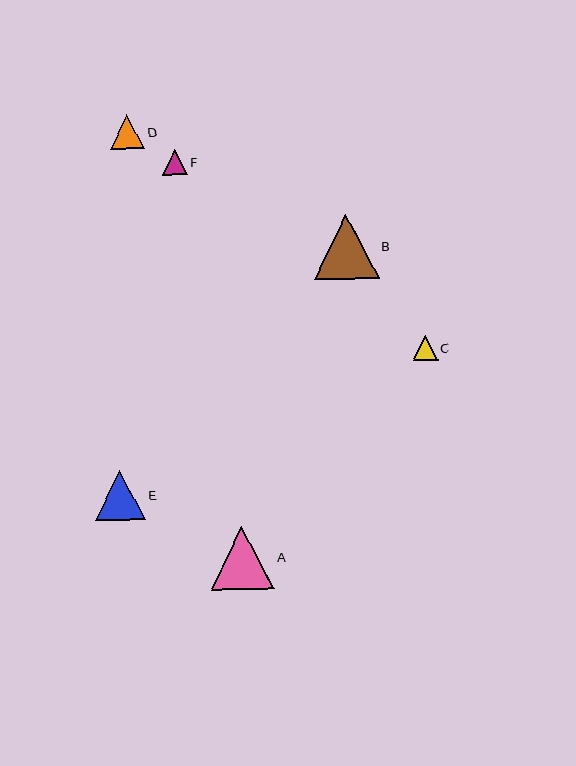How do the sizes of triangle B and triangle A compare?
Triangle B and triangle A are approximately the same size.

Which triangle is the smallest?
Triangle C is the smallest with a size of approximately 24 pixels.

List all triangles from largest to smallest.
From largest to smallest: B, A, E, D, F, C.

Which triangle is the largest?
Triangle B is the largest with a size of approximately 65 pixels.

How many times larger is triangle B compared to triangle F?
Triangle B is approximately 2.6 times the size of triangle F.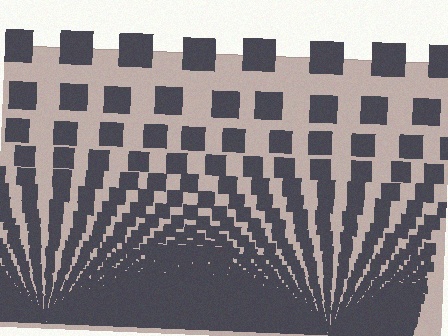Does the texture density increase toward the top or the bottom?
Density increases toward the bottom.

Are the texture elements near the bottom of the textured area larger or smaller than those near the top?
Smaller. The gradient is inverted — elements near the bottom are smaller and denser.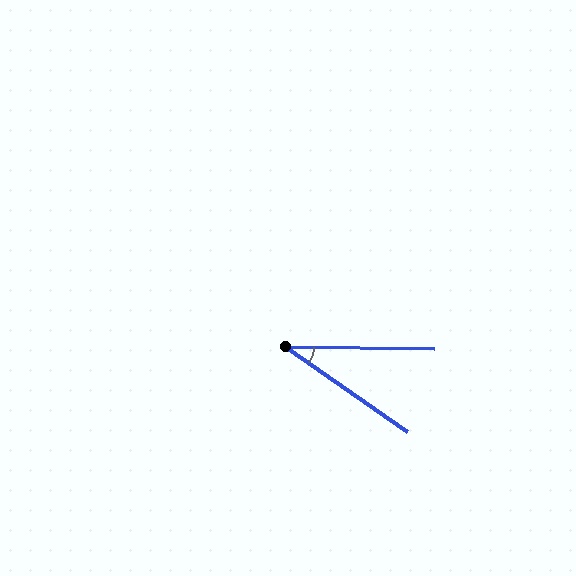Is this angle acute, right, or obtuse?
It is acute.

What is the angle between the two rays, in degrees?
Approximately 34 degrees.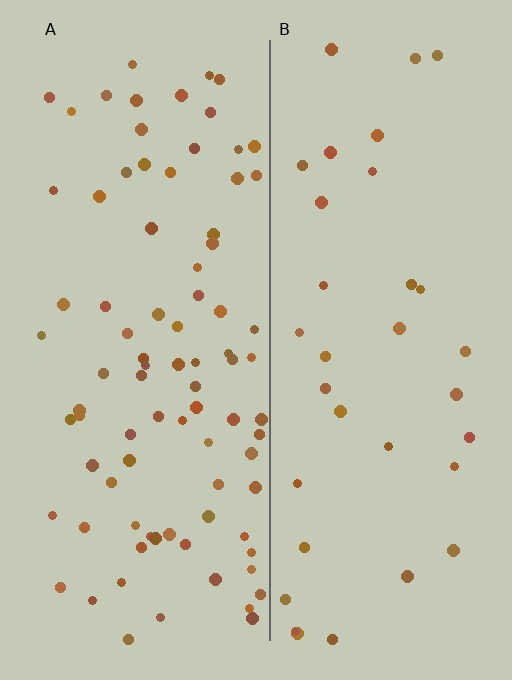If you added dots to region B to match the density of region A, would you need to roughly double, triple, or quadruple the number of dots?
Approximately double.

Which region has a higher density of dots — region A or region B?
A (the left).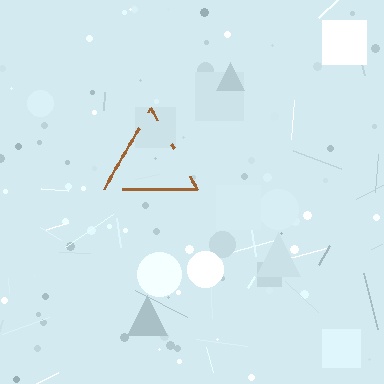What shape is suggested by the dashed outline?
The dashed outline suggests a triangle.